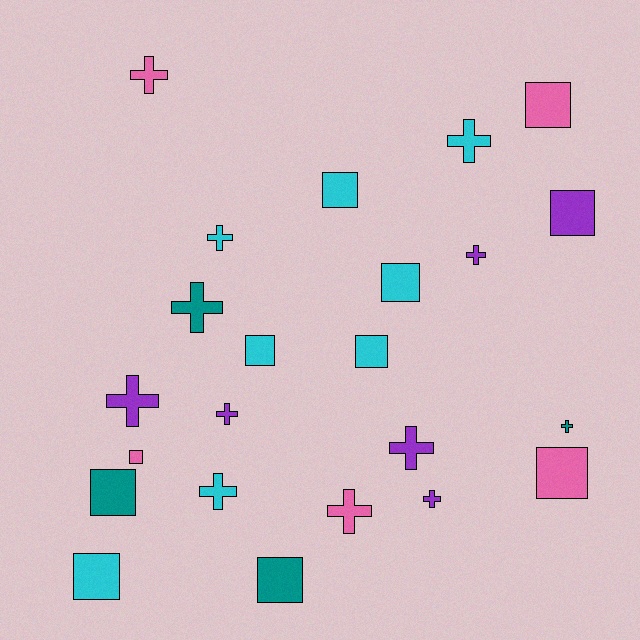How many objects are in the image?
There are 23 objects.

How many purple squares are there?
There is 1 purple square.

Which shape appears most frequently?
Cross, with 12 objects.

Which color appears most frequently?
Cyan, with 8 objects.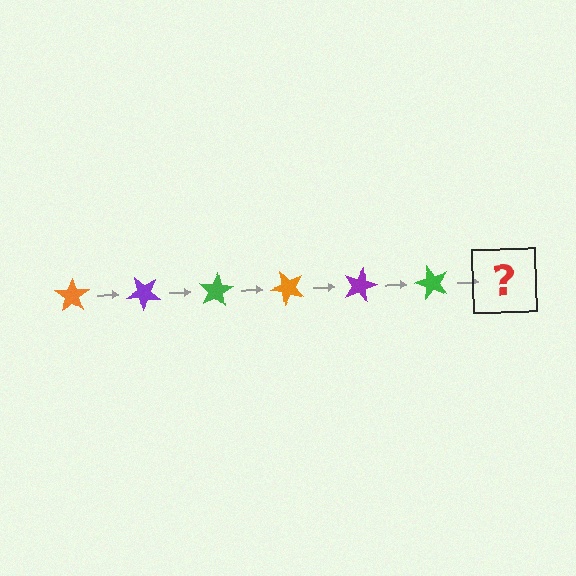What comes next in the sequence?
The next element should be an orange star, rotated 240 degrees from the start.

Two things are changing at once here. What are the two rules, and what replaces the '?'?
The two rules are that it rotates 40 degrees each step and the color cycles through orange, purple, and green. The '?' should be an orange star, rotated 240 degrees from the start.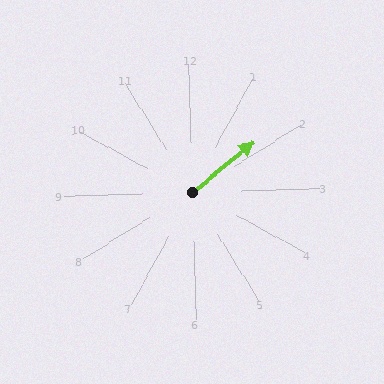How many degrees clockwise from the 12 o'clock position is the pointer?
Approximately 52 degrees.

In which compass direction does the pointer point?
Northeast.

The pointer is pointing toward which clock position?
Roughly 2 o'clock.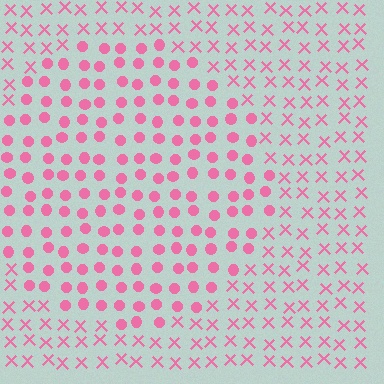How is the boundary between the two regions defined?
The boundary is defined by a change in element shape: circles inside vs. X marks outside. All elements share the same color and spacing.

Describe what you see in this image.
The image is filled with small pink elements arranged in a uniform grid. A circle-shaped region contains circles, while the surrounding area contains X marks. The boundary is defined purely by the change in element shape.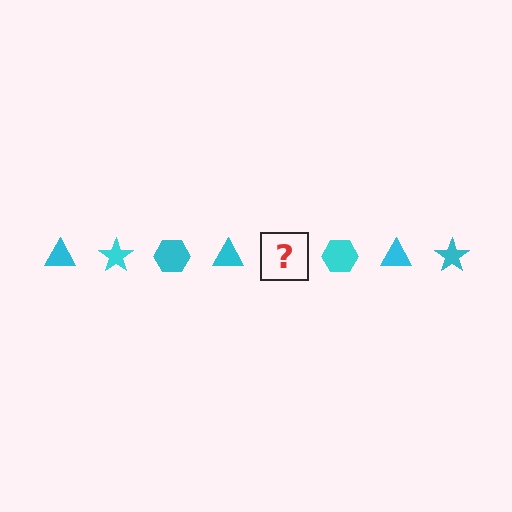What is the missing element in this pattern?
The missing element is a cyan star.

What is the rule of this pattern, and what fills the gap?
The rule is that the pattern cycles through triangle, star, hexagon shapes in cyan. The gap should be filled with a cyan star.